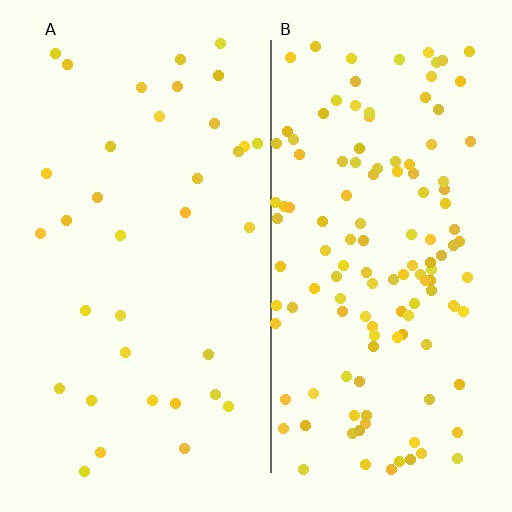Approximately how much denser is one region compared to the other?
Approximately 3.7× — region B over region A.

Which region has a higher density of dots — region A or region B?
B (the right).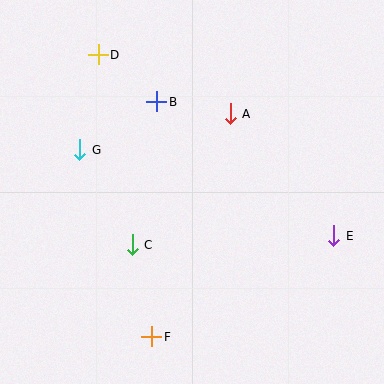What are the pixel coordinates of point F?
Point F is at (152, 337).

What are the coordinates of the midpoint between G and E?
The midpoint between G and E is at (207, 193).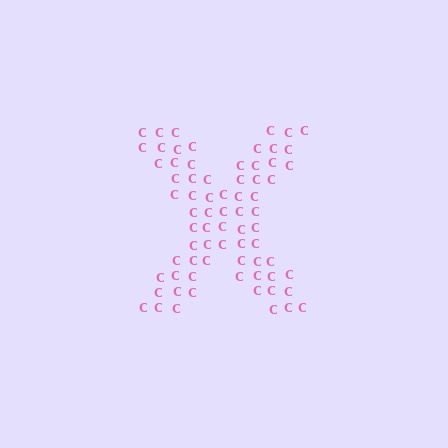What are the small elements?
The small elements are letter C's.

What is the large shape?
The large shape is the letter X.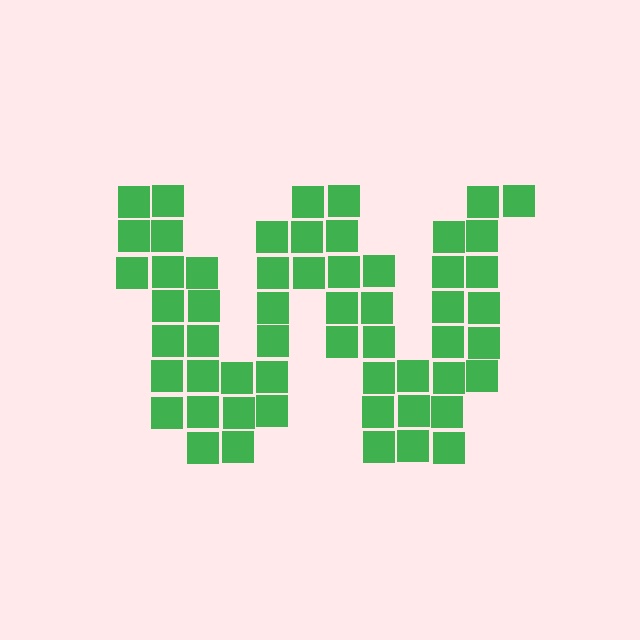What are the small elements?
The small elements are squares.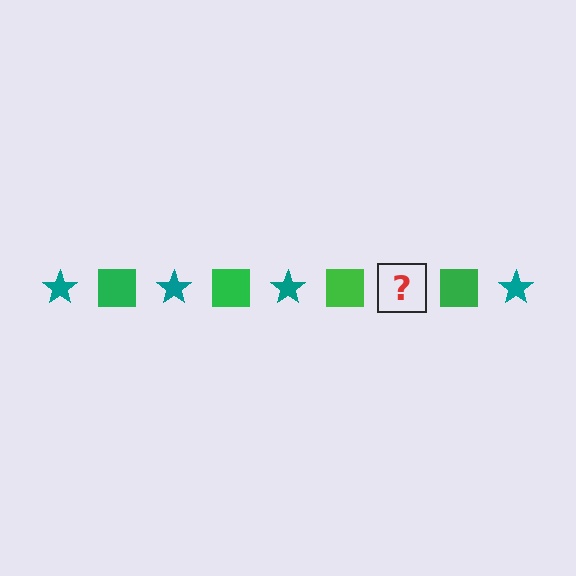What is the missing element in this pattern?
The missing element is a teal star.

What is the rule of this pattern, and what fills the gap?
The rule is that the pattern alternates between teal star and green square. The gap should be filled with a teal star.